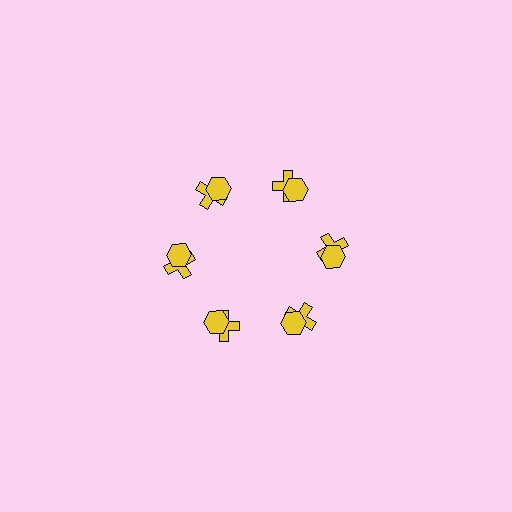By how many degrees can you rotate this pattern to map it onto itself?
The pattern maps onto itself every 60 degrees of rotation.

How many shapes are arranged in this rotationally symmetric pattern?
There are 12 shapes, arranged in 6 groups of 2.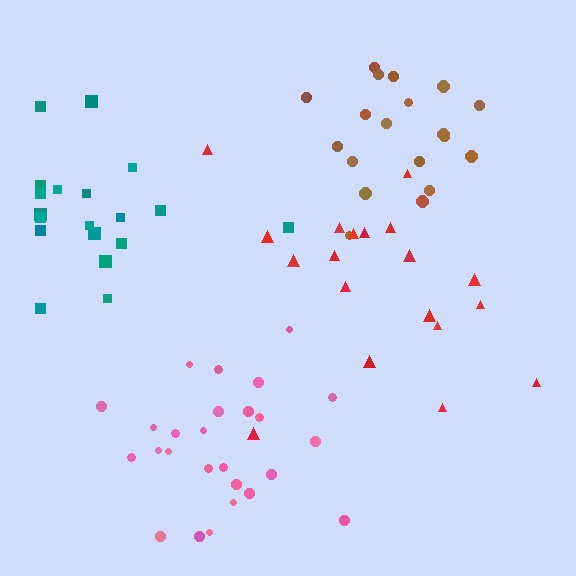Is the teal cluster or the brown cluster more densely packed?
Brown.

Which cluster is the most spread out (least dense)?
Red.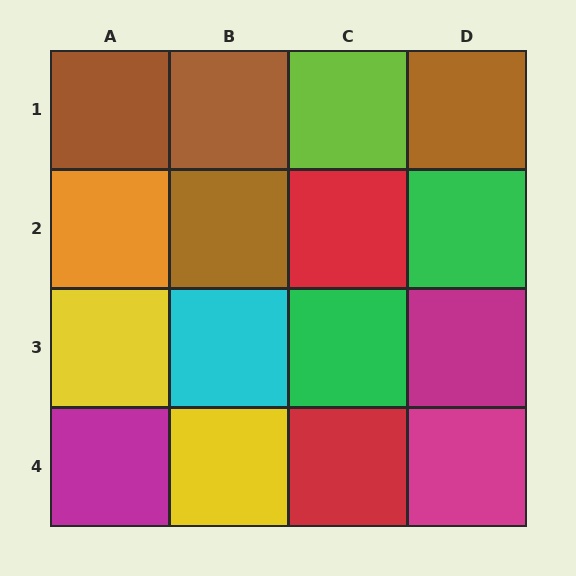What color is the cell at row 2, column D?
Green.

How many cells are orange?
1 cell is orange.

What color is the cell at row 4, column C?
Red.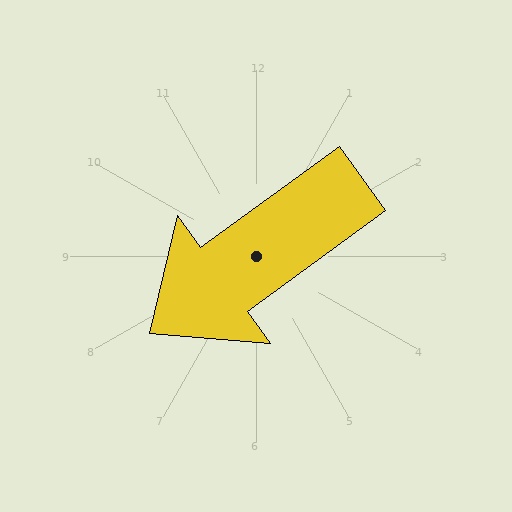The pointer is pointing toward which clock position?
Roughly 8 o'clock.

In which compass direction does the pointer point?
Southwest.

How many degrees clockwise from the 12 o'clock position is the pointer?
Approximately 234 degrees.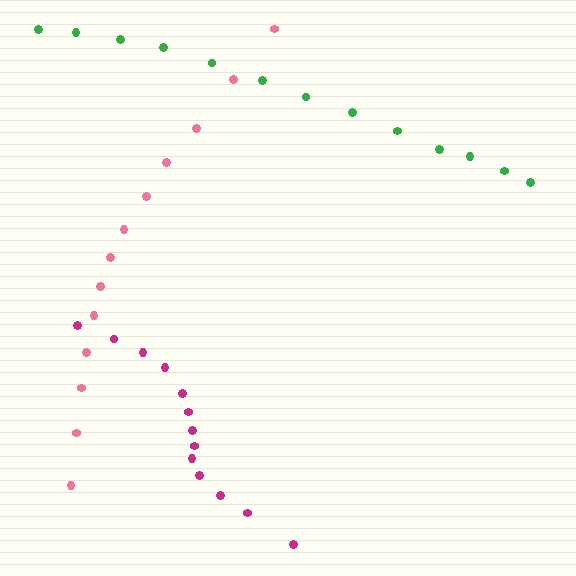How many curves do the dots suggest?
There are 3 distinct paths.